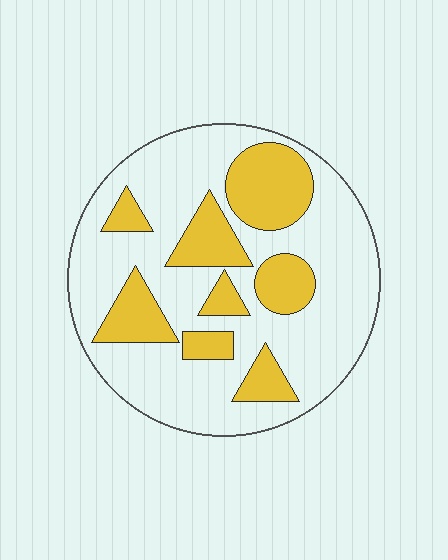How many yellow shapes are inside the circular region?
8.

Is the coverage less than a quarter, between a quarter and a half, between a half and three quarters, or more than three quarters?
Between a quarter and a half.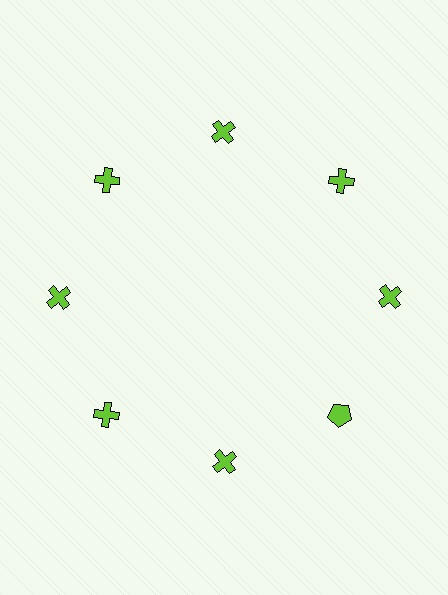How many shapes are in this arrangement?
There are 8 shapes arranged in a ring pattern.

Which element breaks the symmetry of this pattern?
The lime pentagon at roughly the 4 o'clock position breaks the symmetry. All other shapes are lime crosses.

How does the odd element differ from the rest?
It has a different shape: pentagon instead of cross.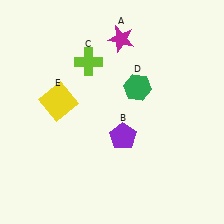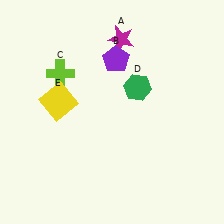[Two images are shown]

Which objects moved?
The objects that moved are: the purple pentagon (B), the lime cross (C).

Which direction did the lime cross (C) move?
The lime cross (C) moved left.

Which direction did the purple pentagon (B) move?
The purple pentagon (B) moved up.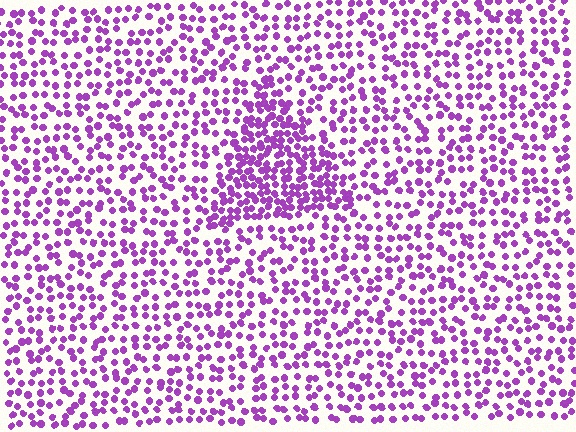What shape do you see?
I see a triangle.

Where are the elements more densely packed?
The elements are more densely packed inside the triangle boundary.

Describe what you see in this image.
The image contains small purple elements arranged at two different densities. A triangle-shaped region is visible where the elements are more densely packed than the surrounding area.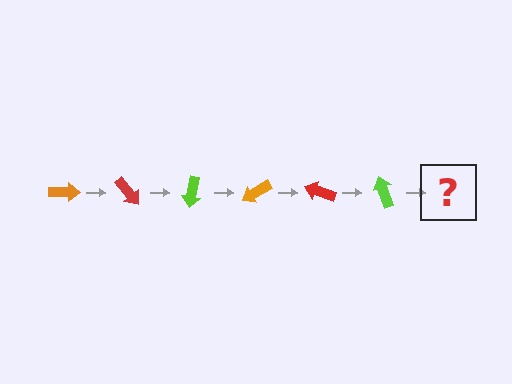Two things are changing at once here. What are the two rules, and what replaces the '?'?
The two rules are that it rotates 50 degrees each step and the color cycles through orange, red, and lime. The '?' should be an orange arrow, rotated 300 degrees from the start.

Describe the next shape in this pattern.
It should be an orange arrow, rotated 300 degrees from the start.